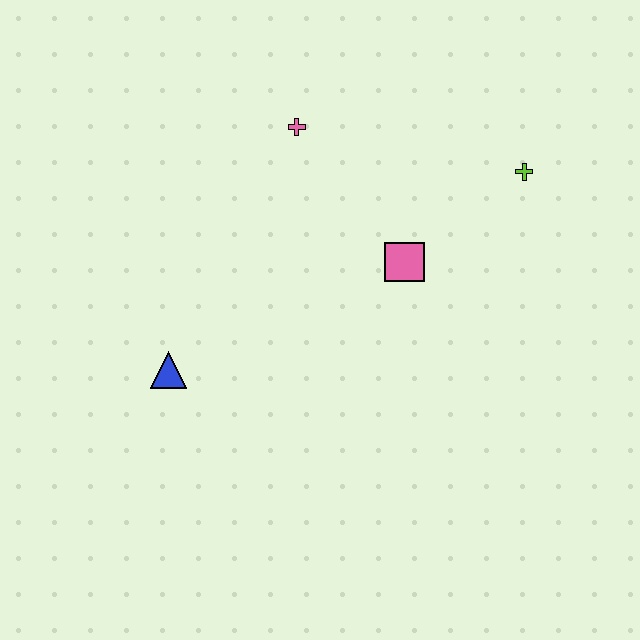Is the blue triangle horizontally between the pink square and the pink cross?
No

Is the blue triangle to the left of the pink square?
Yes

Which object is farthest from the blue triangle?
The lime cross is farthest from the blue triangle.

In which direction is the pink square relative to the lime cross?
The pink square is to the left of the lime cross.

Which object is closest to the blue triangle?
The pink square is closest to the blue triangle.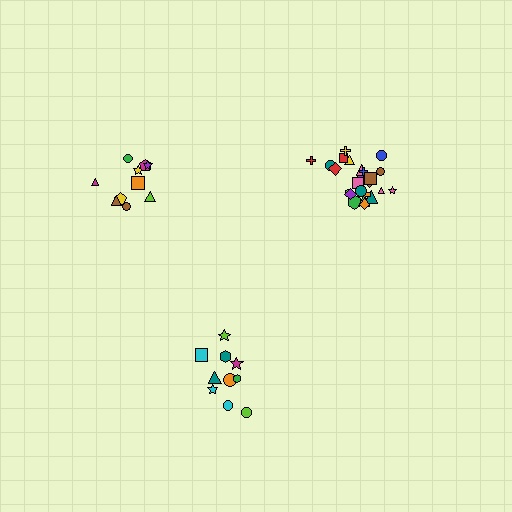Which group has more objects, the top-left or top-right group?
The top-right group.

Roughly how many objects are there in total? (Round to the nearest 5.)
Roughly 45 objects in total.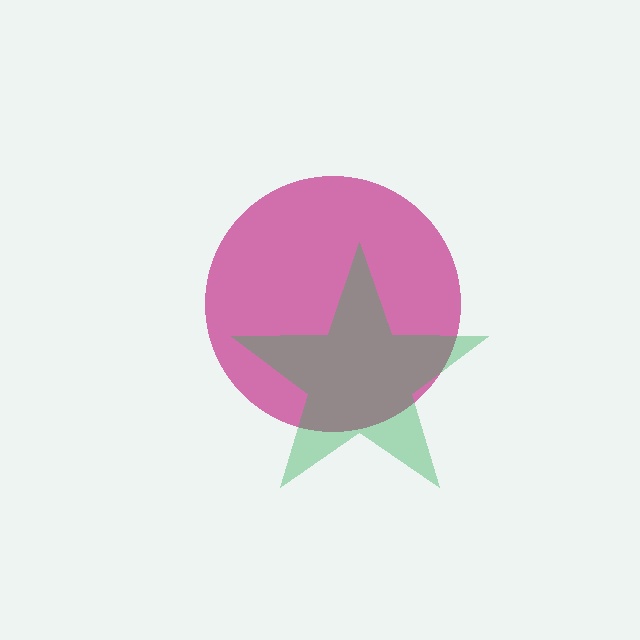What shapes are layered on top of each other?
The layered shapes are: a magenta circle, a green star.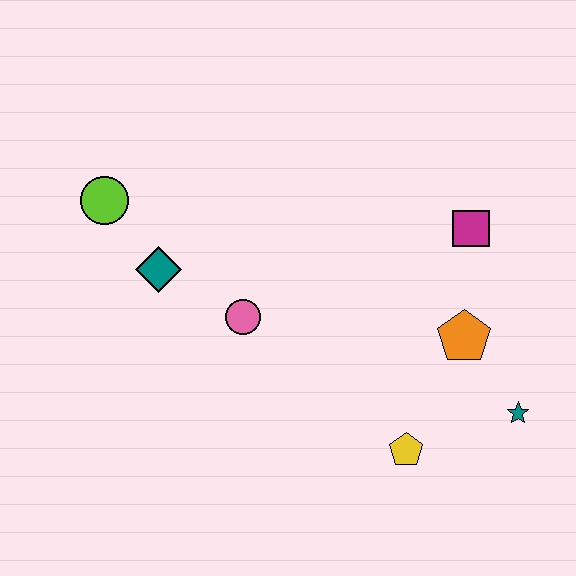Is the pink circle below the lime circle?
Yes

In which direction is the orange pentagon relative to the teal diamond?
The orange pentagon is to the right of the teal diamond.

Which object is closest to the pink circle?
The teal diamond is closest to the pink circle.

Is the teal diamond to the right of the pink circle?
No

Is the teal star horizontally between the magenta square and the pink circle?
No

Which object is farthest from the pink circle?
The teal star is farthest from the pink circle.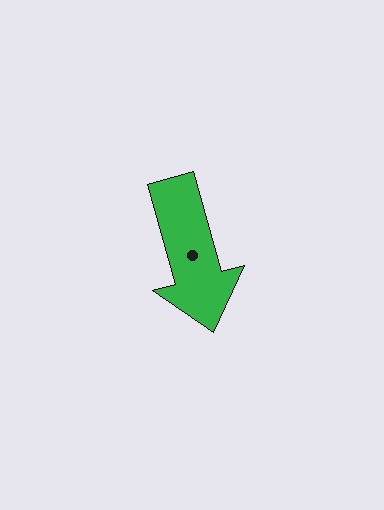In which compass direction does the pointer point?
South.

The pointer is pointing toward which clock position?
Roughly 5 o'clock.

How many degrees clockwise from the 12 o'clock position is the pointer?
Approximately 165 degrees.